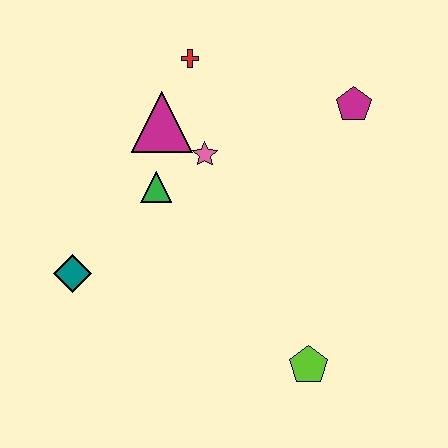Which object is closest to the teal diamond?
The green triangle is closest to the teal diamond.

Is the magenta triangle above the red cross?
No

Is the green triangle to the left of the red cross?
Yes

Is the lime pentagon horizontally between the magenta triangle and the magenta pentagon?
Yes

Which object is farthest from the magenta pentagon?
The teal diamond is farthest from the magenta pentagon.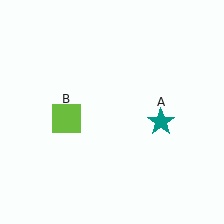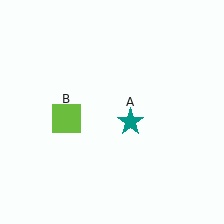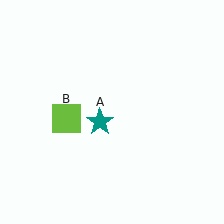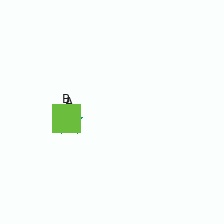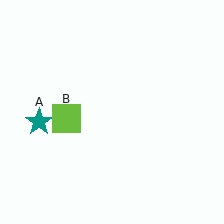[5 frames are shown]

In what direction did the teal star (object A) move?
The teal star (object A) moved left.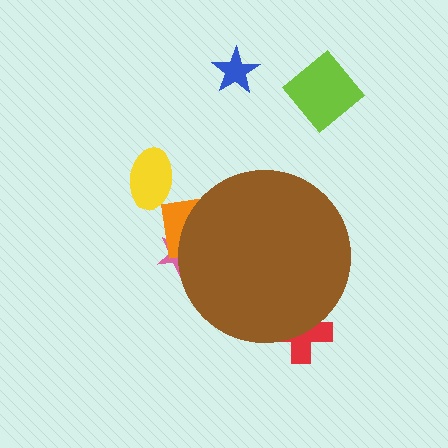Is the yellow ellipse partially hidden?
No, the yellow ellipse is fully visible.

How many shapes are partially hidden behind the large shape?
3 shapes are partially hidden.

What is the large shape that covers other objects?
A brown circle.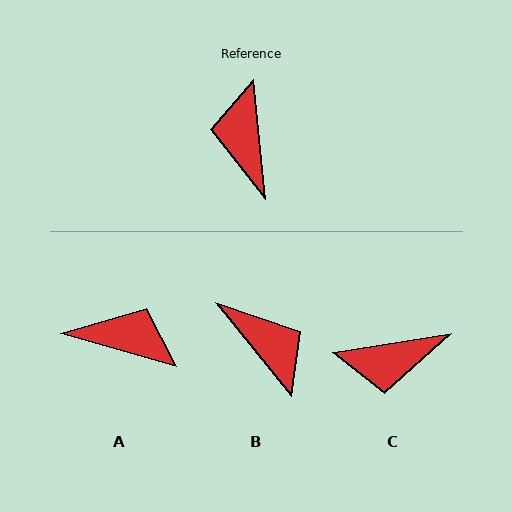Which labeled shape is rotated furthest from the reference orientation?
B, about 147 degrees away.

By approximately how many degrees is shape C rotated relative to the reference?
Approximately 93 degrees counter-clockwise.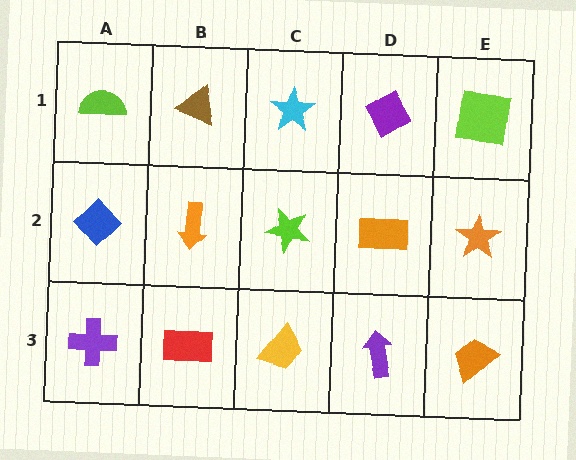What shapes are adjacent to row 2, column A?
A lime semicircle (row 1, column A), a purple cross (row 3, column A), an orange arrow (row 2, column B).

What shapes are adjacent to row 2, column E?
A lime square (row 1, column E), an orange trapezoid (row 3, column E), an orange rectangle (row 2, column D).